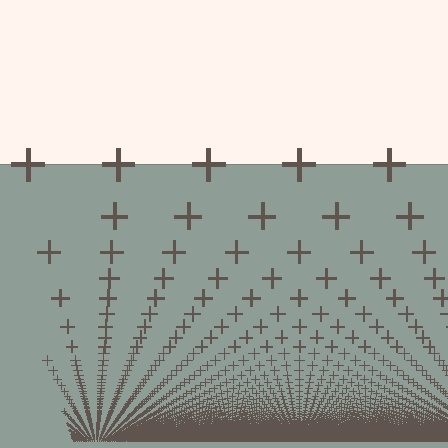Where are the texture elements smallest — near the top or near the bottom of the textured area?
Near the bottom.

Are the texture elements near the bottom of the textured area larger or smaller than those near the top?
Smaller. The gradient is inverted — elements near the bottom are smaller and denser.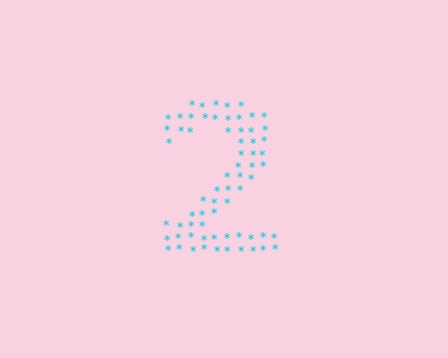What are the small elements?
The small elements are asterisks.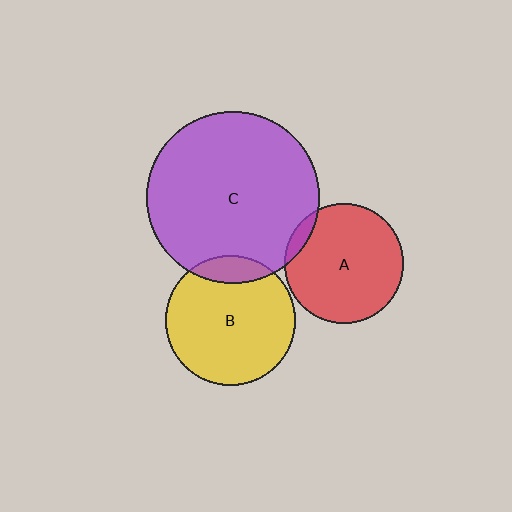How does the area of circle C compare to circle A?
Approximately 2.1 times.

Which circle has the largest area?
Circle C (purple).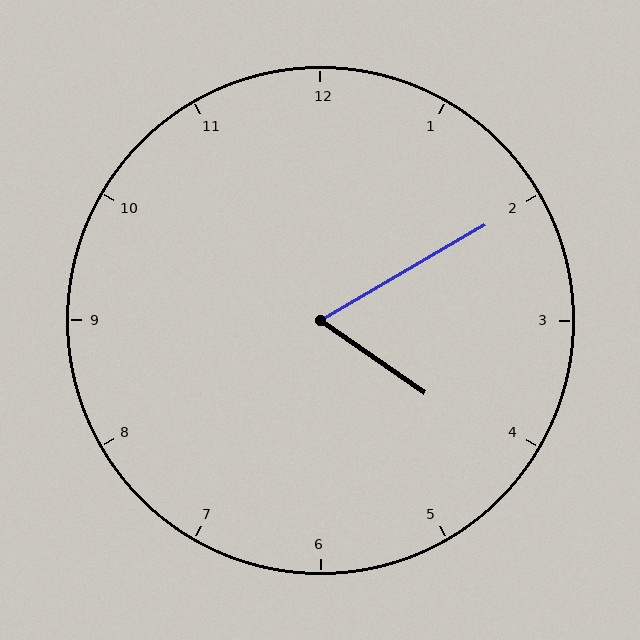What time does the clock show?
4:10.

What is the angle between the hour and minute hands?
Approximately 65 degrees.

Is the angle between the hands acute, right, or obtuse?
It is acute.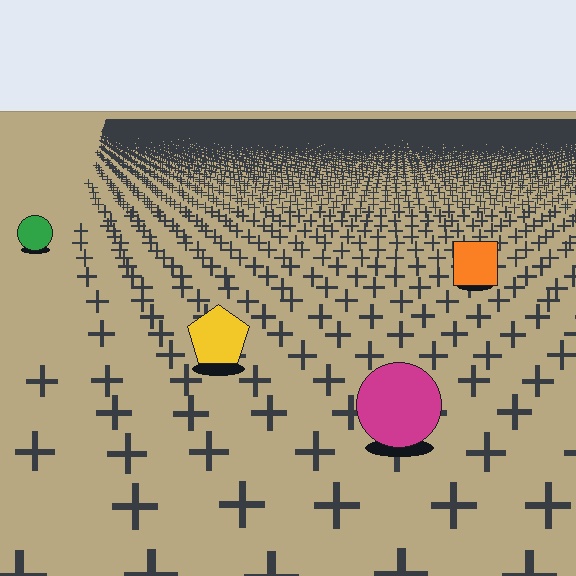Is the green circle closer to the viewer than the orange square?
No. The orange square is closer — you can tell from the texture gradient: the ground texture is coarser near it.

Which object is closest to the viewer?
The magenta circle is closest. The texture marks near it are larger and more spread out.